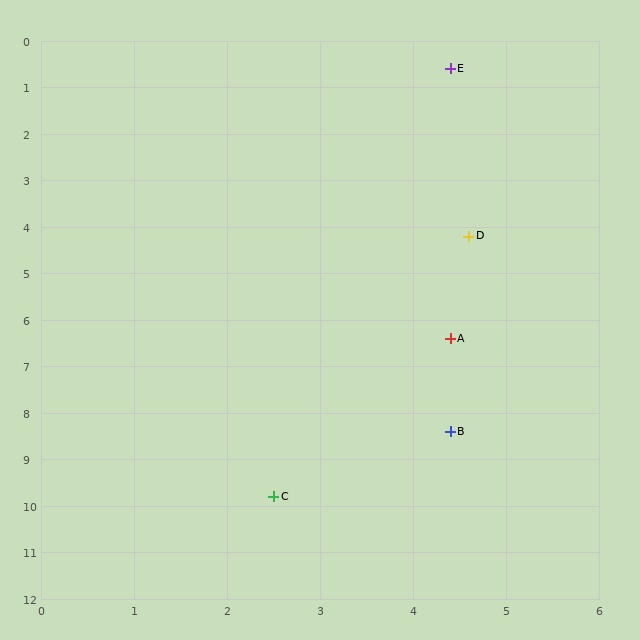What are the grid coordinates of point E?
Point E is at approximately (4.4, 0.6).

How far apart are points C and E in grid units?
Points C and E are about 9.4 grid units apart.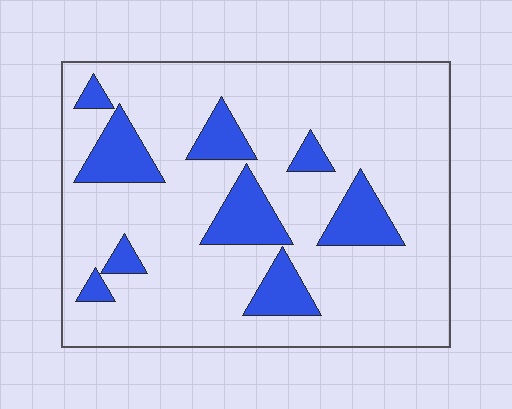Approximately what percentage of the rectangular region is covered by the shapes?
Approximately 20%.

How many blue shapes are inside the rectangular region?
9.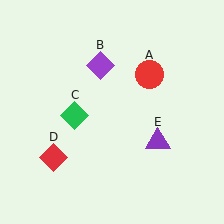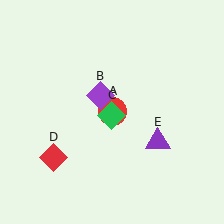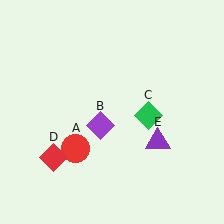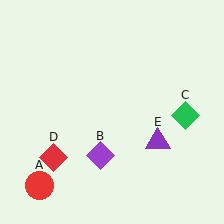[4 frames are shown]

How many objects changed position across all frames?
3 objects changed position: red circle (object A), purple diamond (object B), green diamond (object C).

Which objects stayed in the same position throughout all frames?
Red diamond (object D) and purple triangle (object E) remained stationary.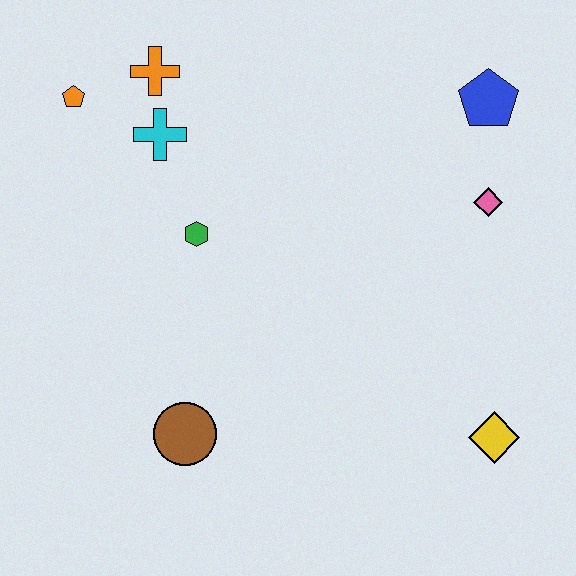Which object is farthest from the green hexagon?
The yellow diamond is farthest from the green hexagon.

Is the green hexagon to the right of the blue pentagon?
No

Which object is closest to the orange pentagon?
The orange cross is closest to the orange pentagon.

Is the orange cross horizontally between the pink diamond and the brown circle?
No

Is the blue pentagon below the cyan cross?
No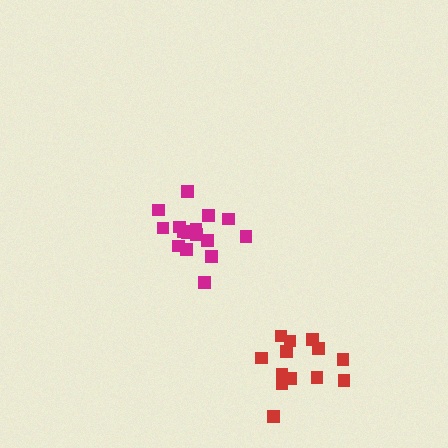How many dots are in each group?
Group 1: 17 dots, Group 2: 13 dots (30 total).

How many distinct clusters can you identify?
There are 2 distinct clusters.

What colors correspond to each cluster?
The clusters are colored: magenta, red.